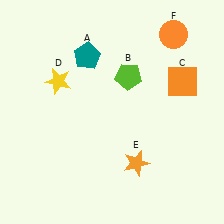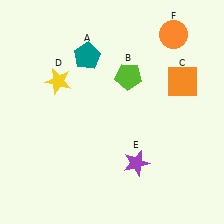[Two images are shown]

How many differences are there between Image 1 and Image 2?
There is 1 difference between the two images.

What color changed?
The star (E) changed from orange in Image 1 to purple in Image 2.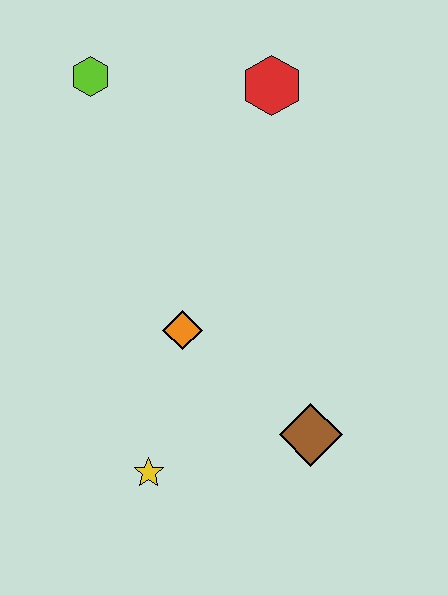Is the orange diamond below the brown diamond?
No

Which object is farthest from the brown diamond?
The lime hexagon is farthest from the brown diamond.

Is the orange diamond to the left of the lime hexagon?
No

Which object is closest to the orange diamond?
The yellow star is closest to the orange diamond.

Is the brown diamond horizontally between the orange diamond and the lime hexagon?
No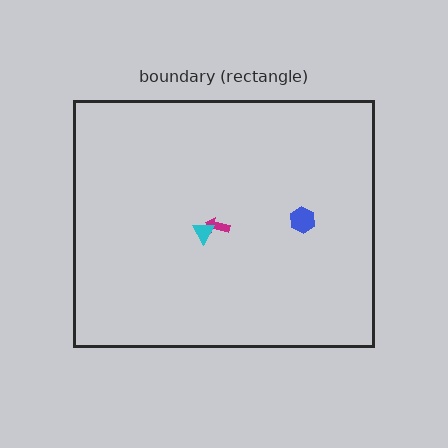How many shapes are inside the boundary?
3 inside, 0 outside.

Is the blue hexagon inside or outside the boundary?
Inside.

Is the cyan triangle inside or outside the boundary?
Inside.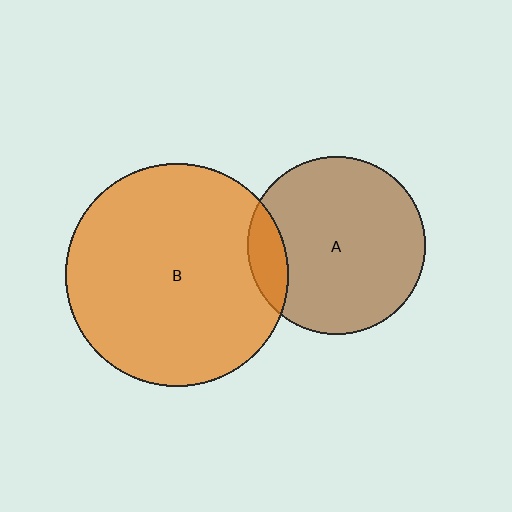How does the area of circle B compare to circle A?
Approximately 1.6 times.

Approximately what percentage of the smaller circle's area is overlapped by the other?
Approximately 10%.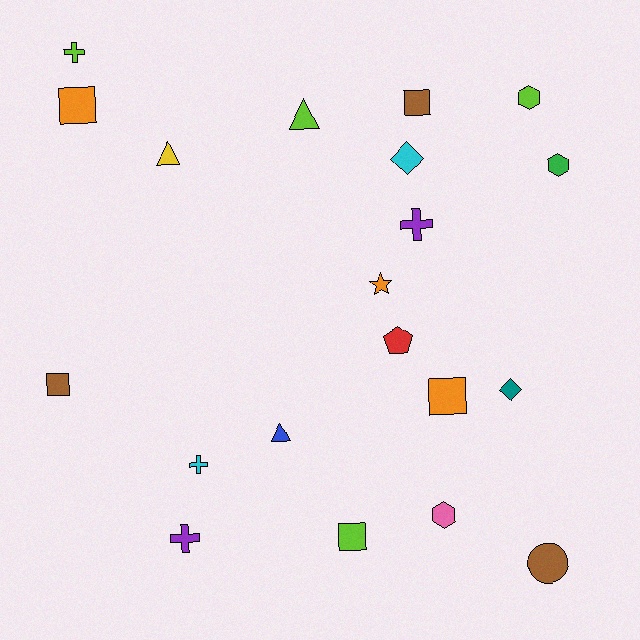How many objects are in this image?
There are 20 objects.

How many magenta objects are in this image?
There are no magenta objects.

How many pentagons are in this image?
There is 1 pentagon.